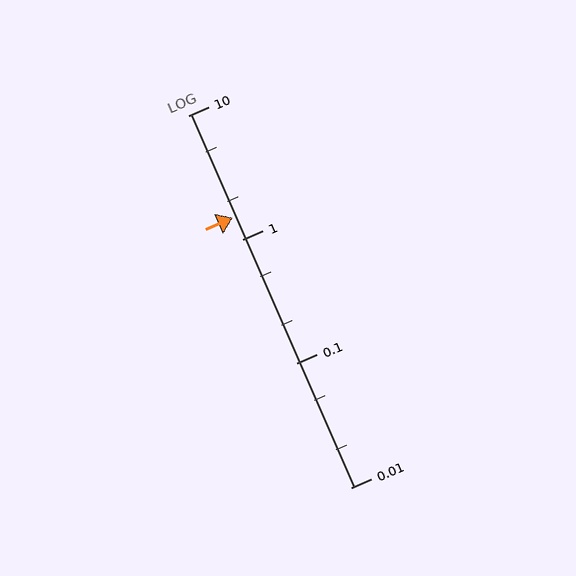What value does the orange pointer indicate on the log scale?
The pointer indicates approximately 1.5.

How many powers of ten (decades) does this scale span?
The scale spans 3 decades, from 0.01 to 10.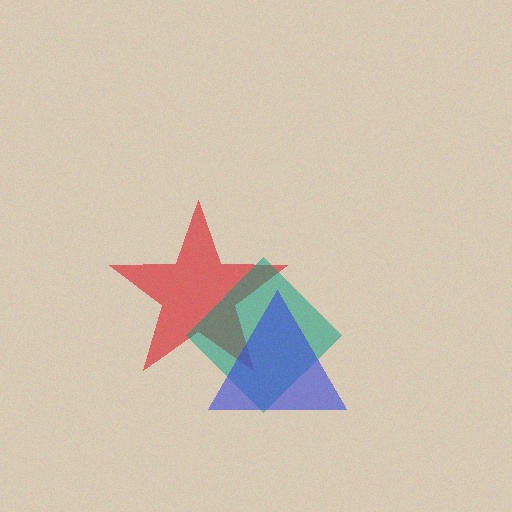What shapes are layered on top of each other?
The layered shapes are: a red star, a teal diamond, a blue triangle.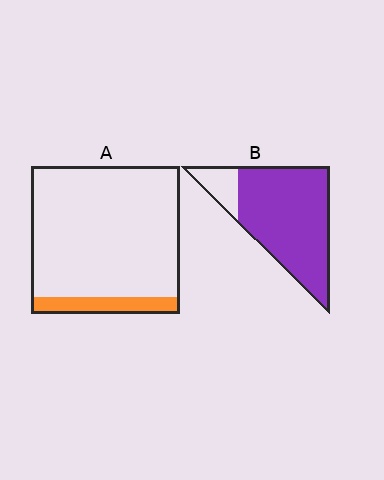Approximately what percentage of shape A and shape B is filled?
A is approximately 10% and B is approximately 85%.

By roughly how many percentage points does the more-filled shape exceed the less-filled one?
By roughly 75 percentage points (B over A).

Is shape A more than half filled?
No.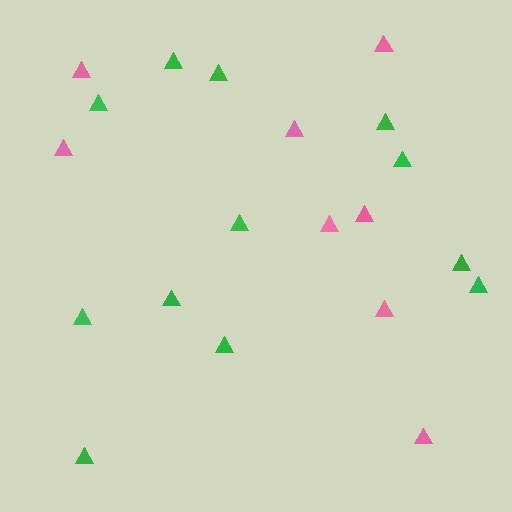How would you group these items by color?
There are 2 groups: one group of pink triangles (8) and one group of green triangles (12).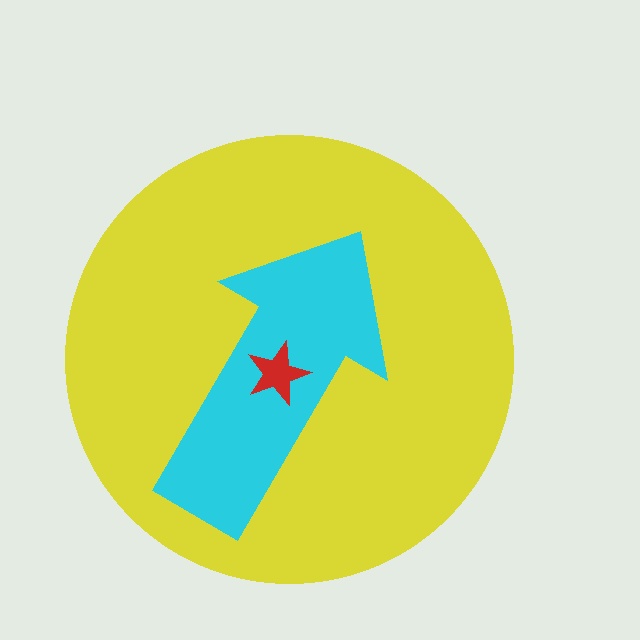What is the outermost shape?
The yellow circle.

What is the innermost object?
The red star.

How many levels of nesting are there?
3.